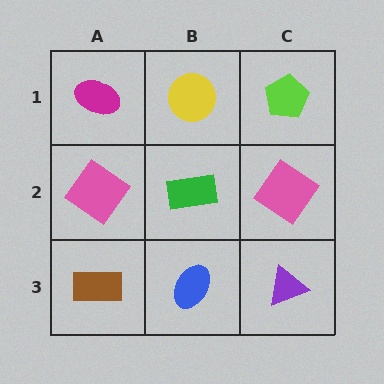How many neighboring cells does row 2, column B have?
4.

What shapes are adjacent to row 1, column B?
A green rectangle (row 2, column B), a magenta ellipse (row 1, column A), a lime pentagon (row 1, column C).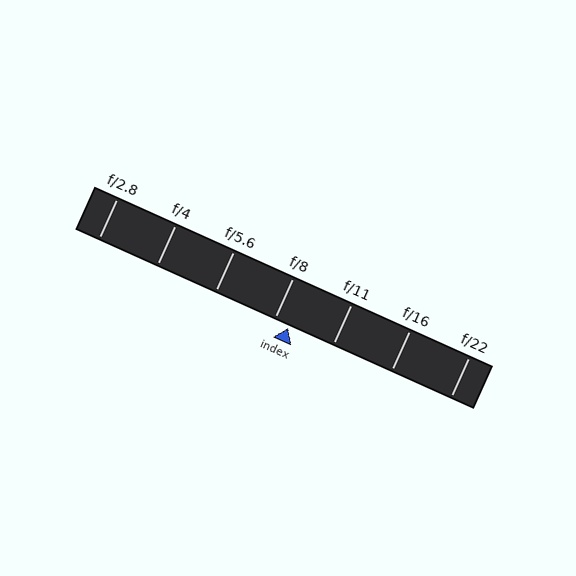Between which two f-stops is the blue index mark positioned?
The index mark is between f/8 and f/11.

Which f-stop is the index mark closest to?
The index mark is closest to f/8.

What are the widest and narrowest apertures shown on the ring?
The widest aperture shown is f/2.8 and the narrowest is f/22.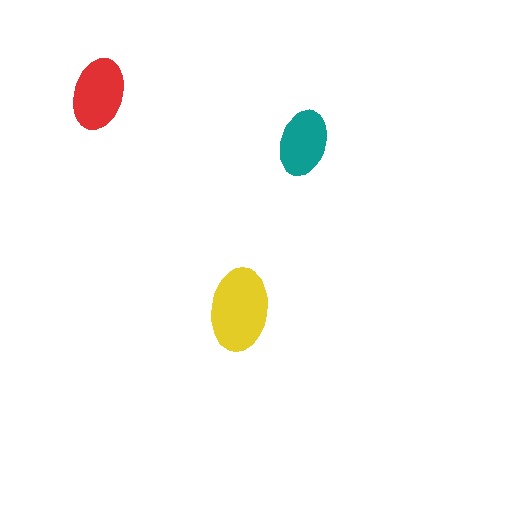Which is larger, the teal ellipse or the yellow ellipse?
The yellow one.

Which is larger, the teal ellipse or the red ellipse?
The red one.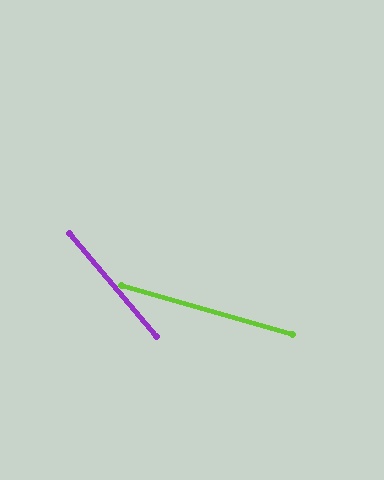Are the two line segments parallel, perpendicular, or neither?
Neither parallel nor perpendicular — they differ by about 34°.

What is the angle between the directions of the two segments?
Approximately 34 degrees.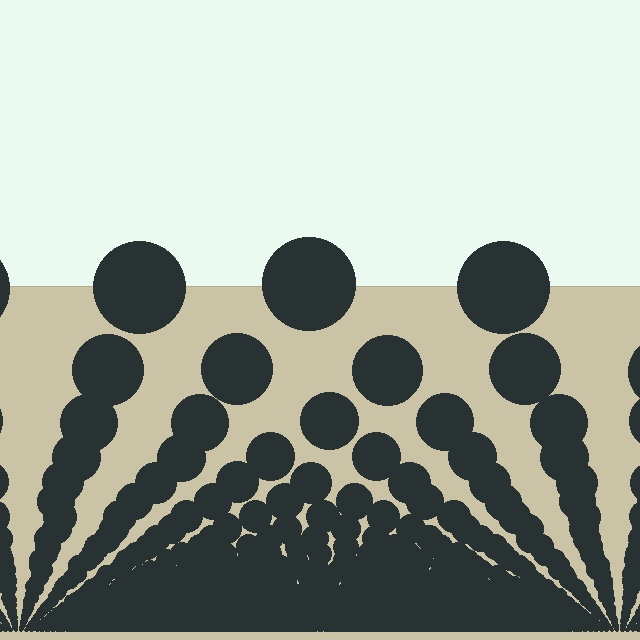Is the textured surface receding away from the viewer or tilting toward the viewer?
The surface appears to tilt toward the viewer. Texture elements get larger and sparser toward the top.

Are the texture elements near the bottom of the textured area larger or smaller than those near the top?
Smaller. The gradient is inverted — elements near the bottom are smaller and denser.